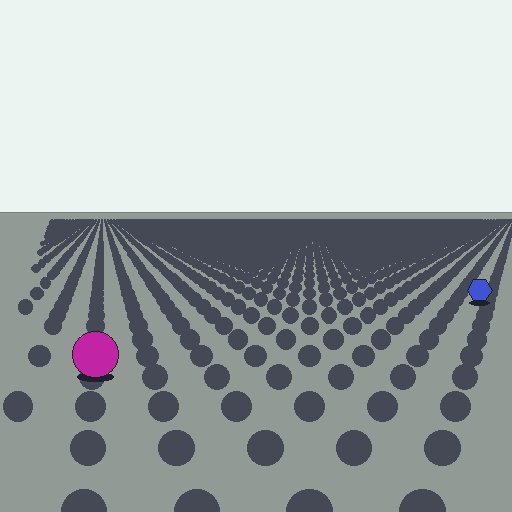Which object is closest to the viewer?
The magenta circle is closest. The texture marks near it are larger and more spread out.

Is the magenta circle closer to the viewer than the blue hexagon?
Yes. The magenta circle is closer — you can tell from the texture gradient: the ground texture is coarser near it.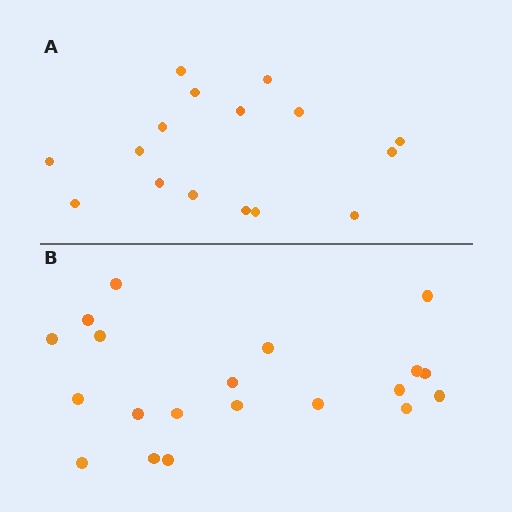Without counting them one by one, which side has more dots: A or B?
Region B (the bottom region) has more dots.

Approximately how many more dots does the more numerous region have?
Region B has about 4 more dots than region A.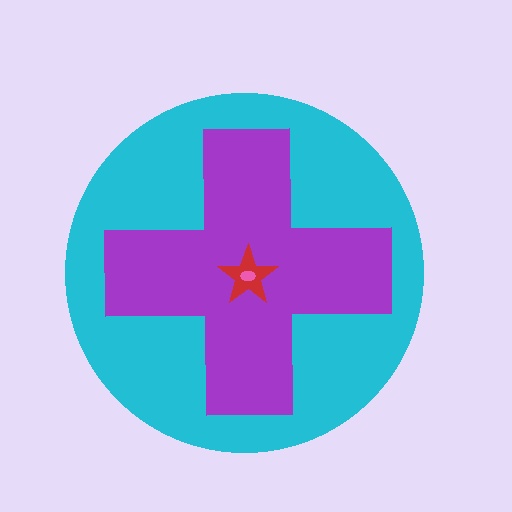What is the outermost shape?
The cyan circle.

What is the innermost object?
The pink ellipse.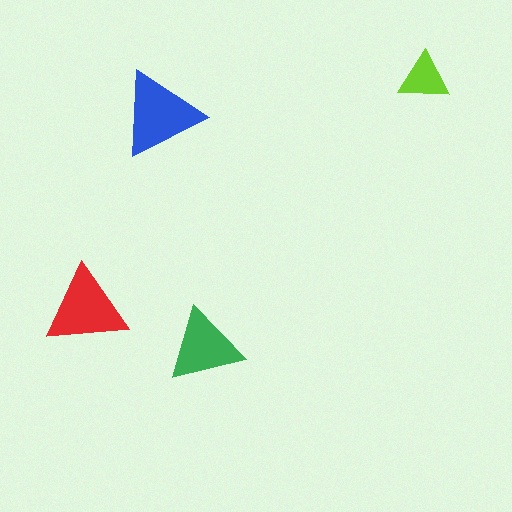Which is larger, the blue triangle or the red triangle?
The blue one.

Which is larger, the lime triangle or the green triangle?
The green one.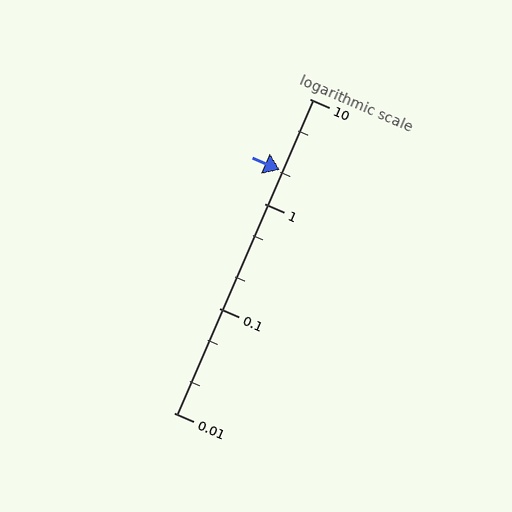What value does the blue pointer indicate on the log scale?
The pointer indicates approximately 2.1.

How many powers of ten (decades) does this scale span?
The scale spans 3 decades, from 0.01 to 10.